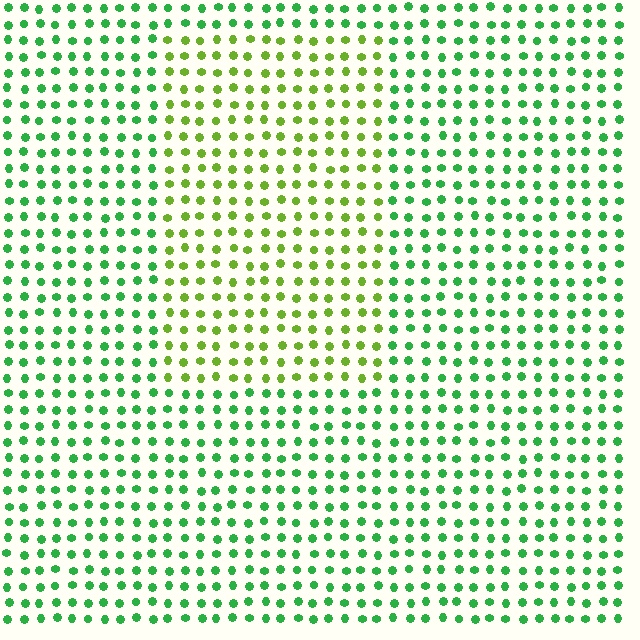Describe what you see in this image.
The image is filled with small green elements in a uniform arrangement. A rectangle-shaped region is visible where the elements are tinted to a slightly different hue, forming a subtle color boundary.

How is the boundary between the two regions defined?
The boundary is defined purely by a slight shift in hue (about 40 degrees). Spacing, size, and orientation are identical on both sides.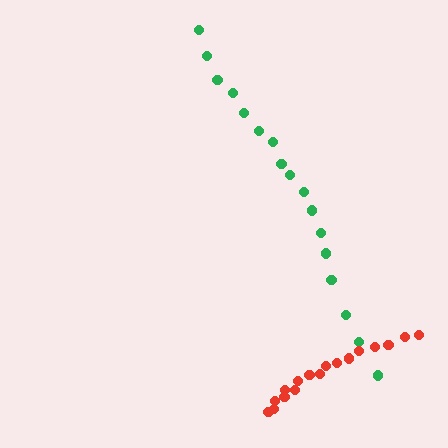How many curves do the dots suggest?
There are 2 distinct paths.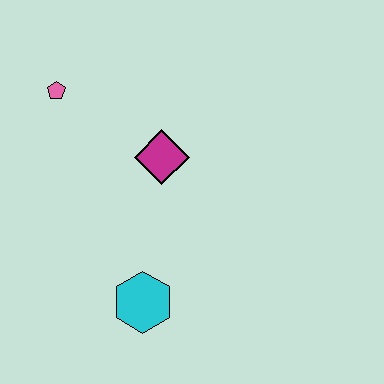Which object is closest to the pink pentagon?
The magenta diamond is closest to the pink pentagon.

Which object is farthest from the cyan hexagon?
The pink pentagon is farthest from the cyan hexagon.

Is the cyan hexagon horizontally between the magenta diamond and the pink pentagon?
Yes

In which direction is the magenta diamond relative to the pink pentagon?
The magenta diamond is to the right of the pink pentagon.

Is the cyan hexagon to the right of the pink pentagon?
Yes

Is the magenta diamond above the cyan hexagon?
Yes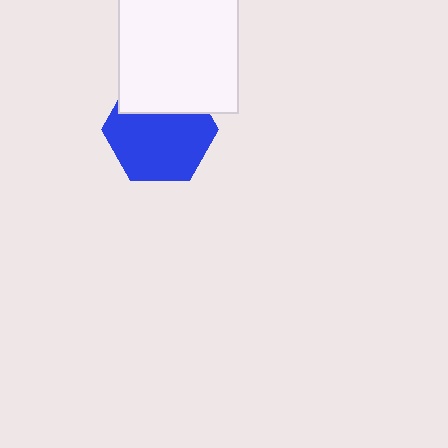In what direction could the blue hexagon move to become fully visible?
The blue hexagon could move down. That would shift it out from behind the white square entirely.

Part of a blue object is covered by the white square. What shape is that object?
It is a hexagon.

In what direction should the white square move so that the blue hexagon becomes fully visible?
The white square should move up. That is the shortest direction to clear the overlap and leave the blue hexagon fully visible.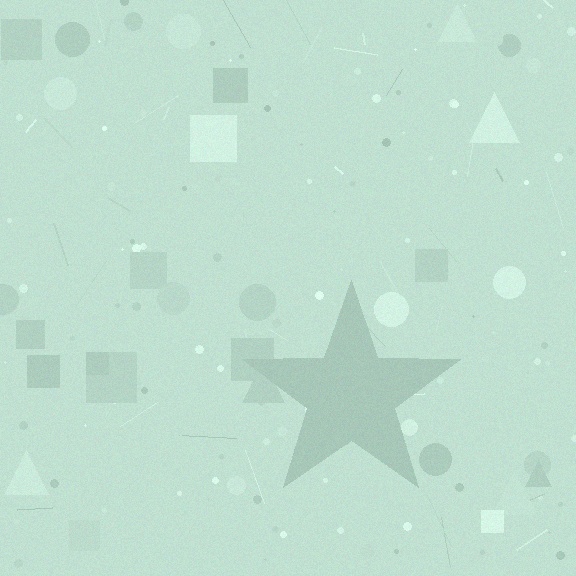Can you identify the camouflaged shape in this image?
The camouflaged shape is a star.